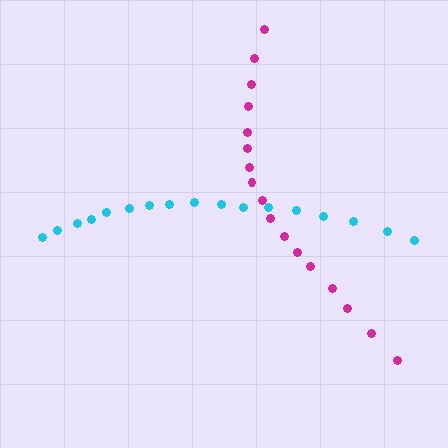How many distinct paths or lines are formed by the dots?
There are 2 distinct paths.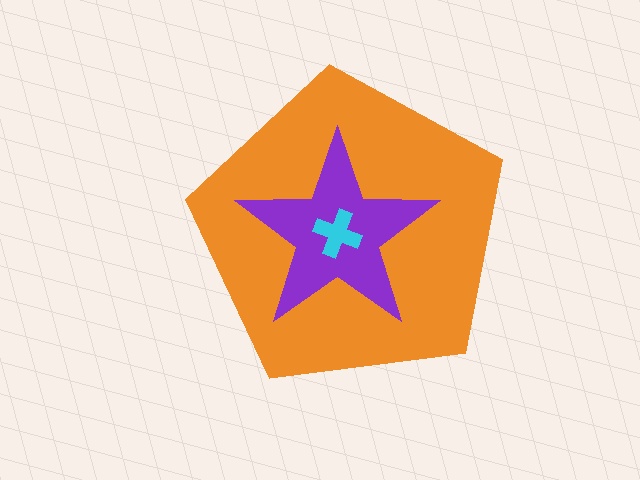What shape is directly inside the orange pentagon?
The purple star.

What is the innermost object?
The cyan cross.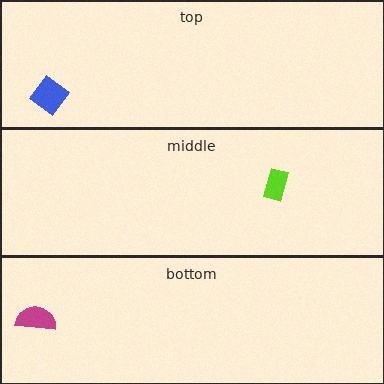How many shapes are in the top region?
1.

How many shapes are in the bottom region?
1.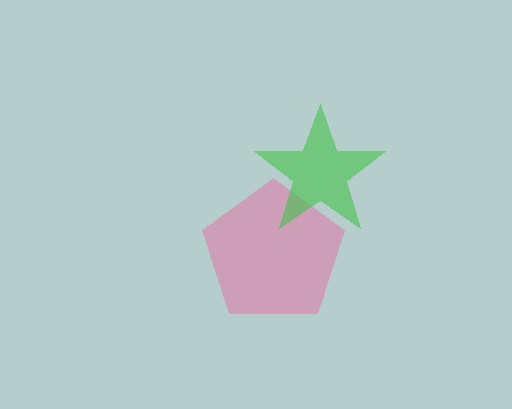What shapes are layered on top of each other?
The layered shapes are: a pink pentagon, a green star.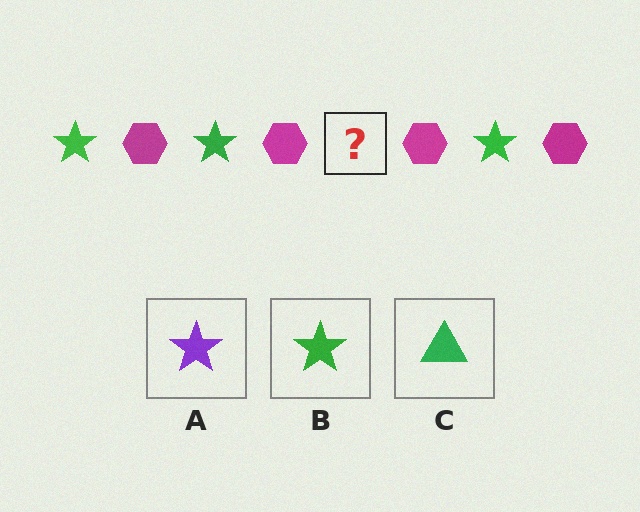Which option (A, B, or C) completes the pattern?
B.